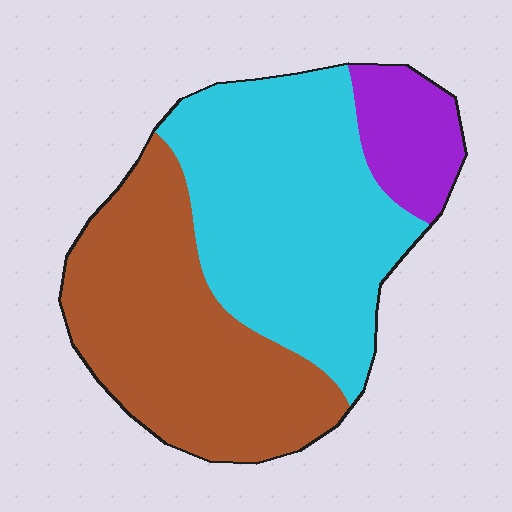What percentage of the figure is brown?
Brown takes up about two fifths (2/5) of the figure.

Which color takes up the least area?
Purple, at roughly 10%.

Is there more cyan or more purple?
Cyan.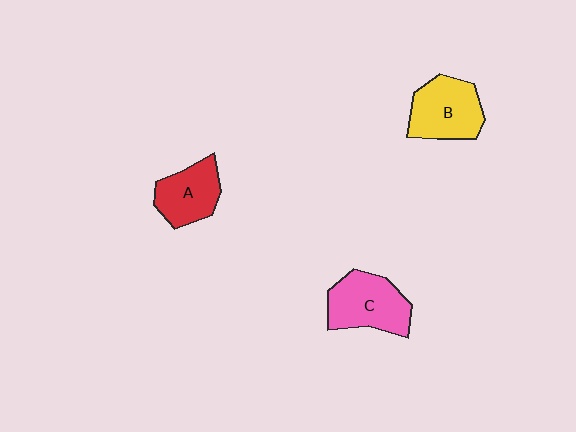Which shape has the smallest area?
Shape A (red).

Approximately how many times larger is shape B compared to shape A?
Approximately 1.2 times.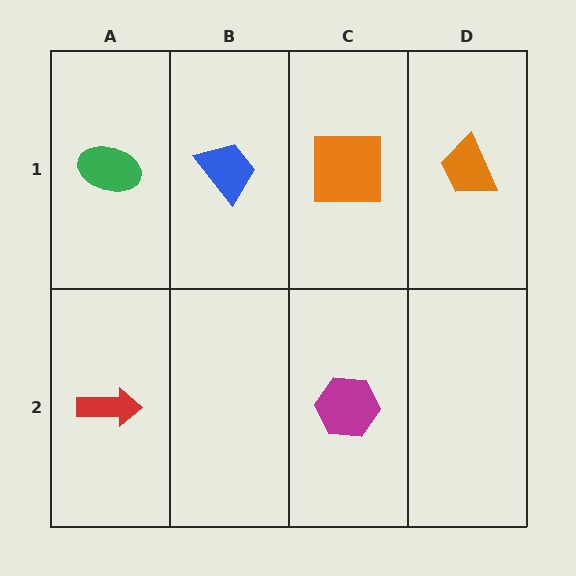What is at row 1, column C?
An orange square.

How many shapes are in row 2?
2 shapes.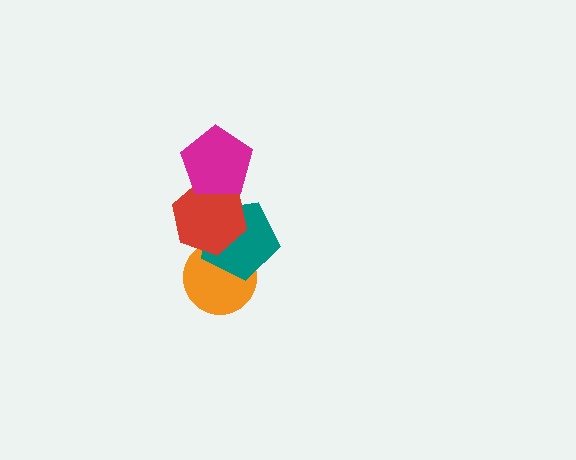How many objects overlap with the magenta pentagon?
1 object overlaps with the magenta pentagon.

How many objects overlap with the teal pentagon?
2 objects overlap with the teal pentagon.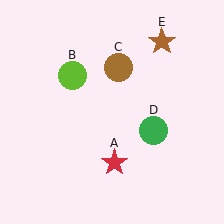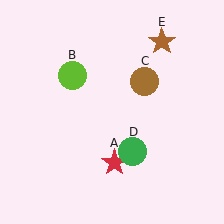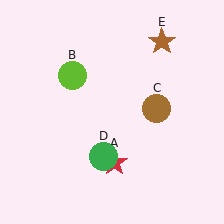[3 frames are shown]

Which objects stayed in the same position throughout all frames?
Red star (object A) and lime circle (object B) and brown star (object E) remained stationary.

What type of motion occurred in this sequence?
The brown circle (object C), green circle (object D) rotated clockwise around the center of the scene.